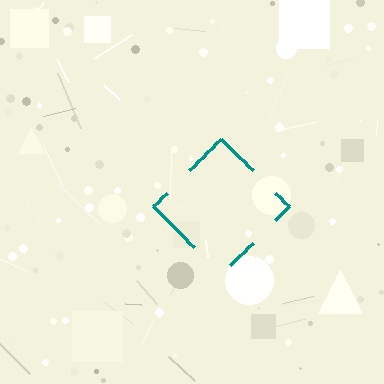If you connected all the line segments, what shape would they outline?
They would outline a diamond.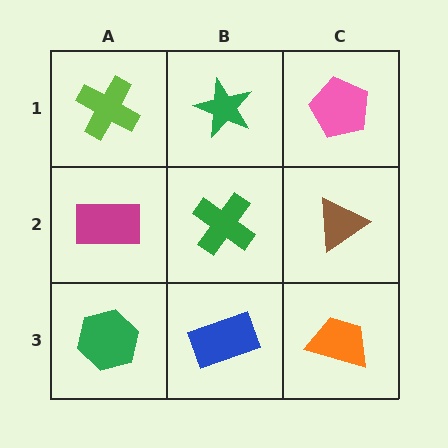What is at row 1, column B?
A green star.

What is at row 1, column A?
A lime cross.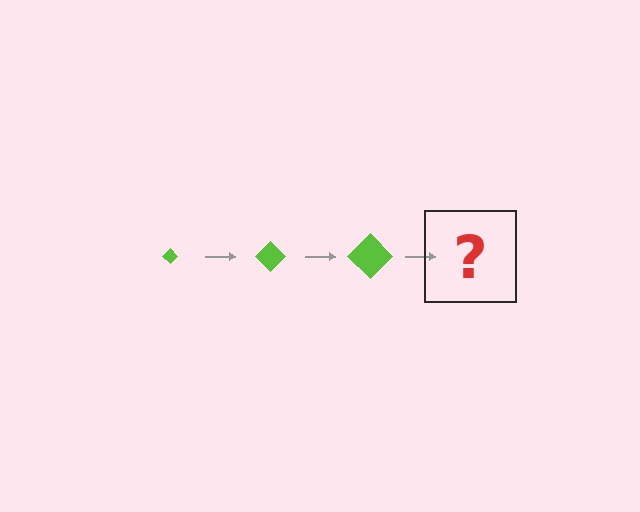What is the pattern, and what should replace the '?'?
The pattern is that the diamond gets progressively larger each step. The '?' should be a lime diamond, larger than the previous one.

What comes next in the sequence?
The next element should be a lime diamond, larger than the previous one.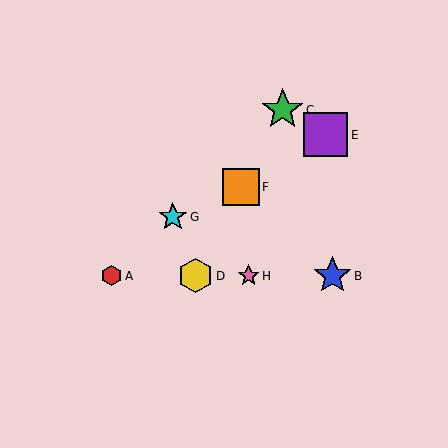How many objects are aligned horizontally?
4 objects (A, B, D, H) are aligned horizontally.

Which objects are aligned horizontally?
Objects A, B, D, H are aligned horizontally.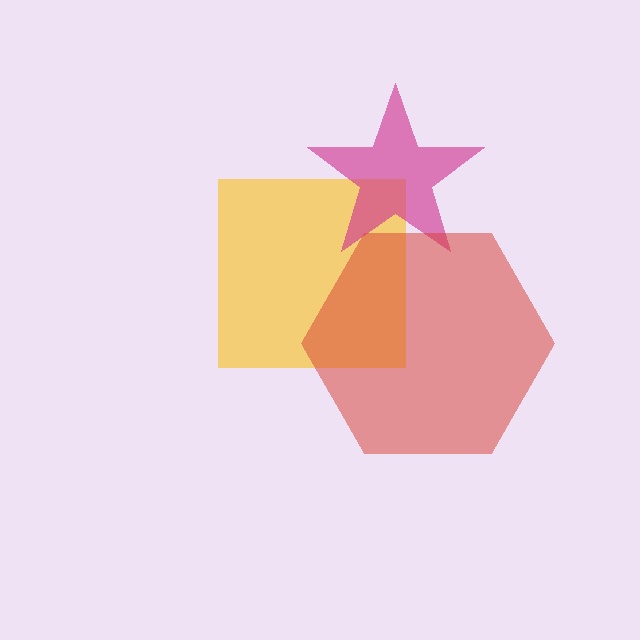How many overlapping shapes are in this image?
There are 3 overlapping shapes in the image.